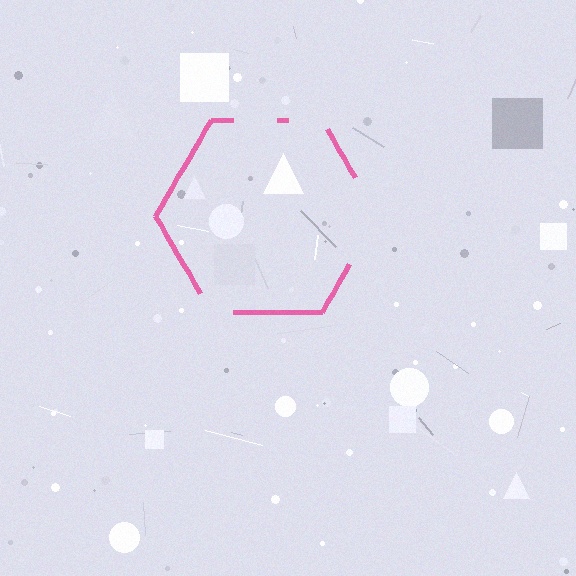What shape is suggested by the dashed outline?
The dashed outline suggests a hexagon.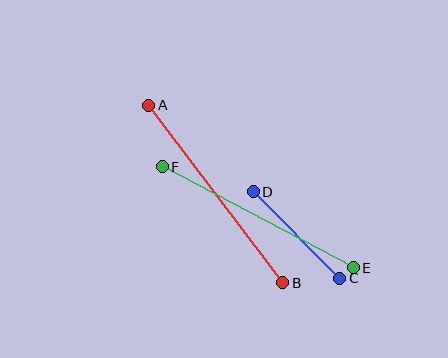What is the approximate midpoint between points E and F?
The midpoint is at approximately (258, 217) pixels.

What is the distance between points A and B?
The distance is approximately 222 pixels.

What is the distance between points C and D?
The distance is approximately 122 pixels.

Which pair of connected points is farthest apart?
Points A and B are farthest apart.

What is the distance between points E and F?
The distance is approximately 216 pixels.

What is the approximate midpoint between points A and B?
The midpoint is at approximately (216, 194) pixels.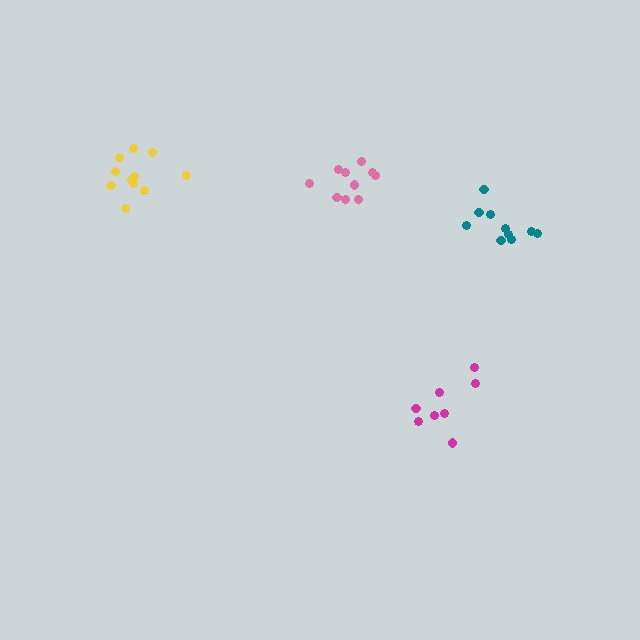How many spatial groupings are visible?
There are 4 spatial groupings.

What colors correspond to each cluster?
The clusters are colored: teal, pink, magenta, yellow.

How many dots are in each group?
Group 1: 10 dots, Group 2: 10 dots, Group 3: 8 dots, Group 4: 11 dots (39 total).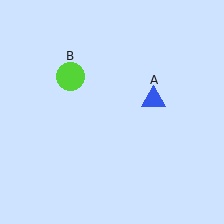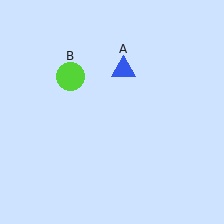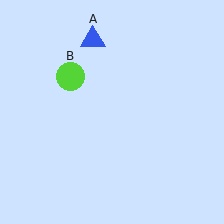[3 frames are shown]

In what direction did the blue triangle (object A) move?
The blue triangle (object A) moved up and to the left.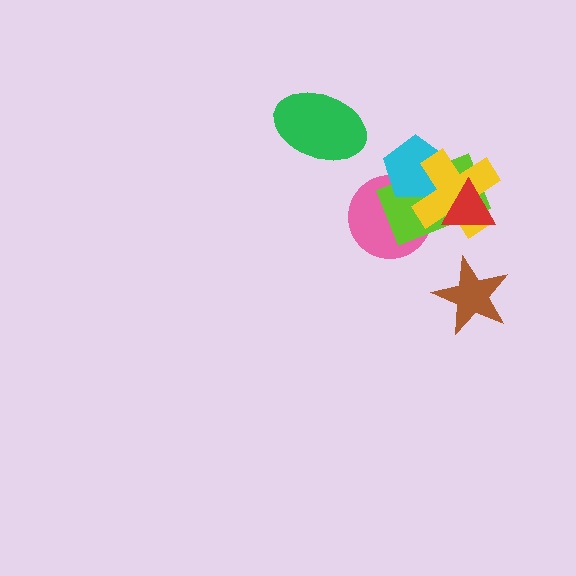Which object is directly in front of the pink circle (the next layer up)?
The lime rectangle is directly in front of the pink circle.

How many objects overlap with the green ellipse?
0 objects overlap with the green ellipse.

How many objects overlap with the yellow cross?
4 objects overlap with the yellow cross.